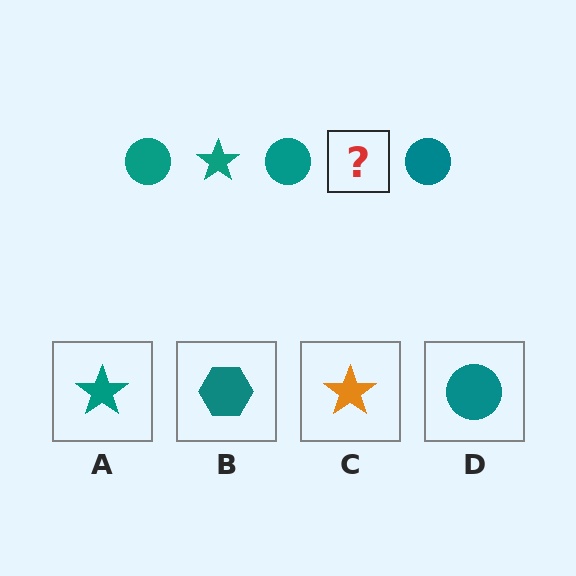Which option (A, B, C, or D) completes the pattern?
A.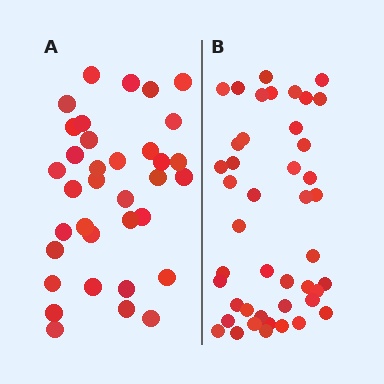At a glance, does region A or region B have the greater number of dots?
Region B (the right region) has more dots.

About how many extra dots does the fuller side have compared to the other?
Region B has roughly 8 or so more dots than region A.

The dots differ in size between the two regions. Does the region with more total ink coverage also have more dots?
No. Region A has more total ink coverage because its dots are larger, but region B actually contains more individual dots. Total area can be misleading — the number of items is what matters here.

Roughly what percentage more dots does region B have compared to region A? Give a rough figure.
About 25% more.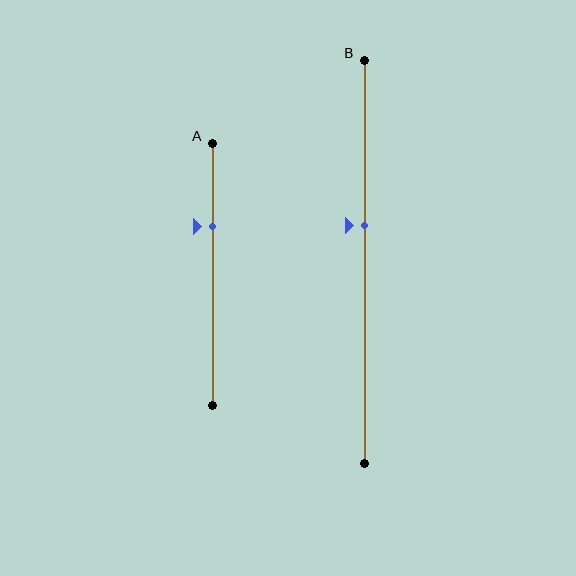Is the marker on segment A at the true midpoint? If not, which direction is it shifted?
No, the marker on segment A is shifted upward by about 18% of the segment length.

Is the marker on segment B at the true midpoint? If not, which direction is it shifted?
No, the marker on segment B is shifted upward by about 9% of the segment length.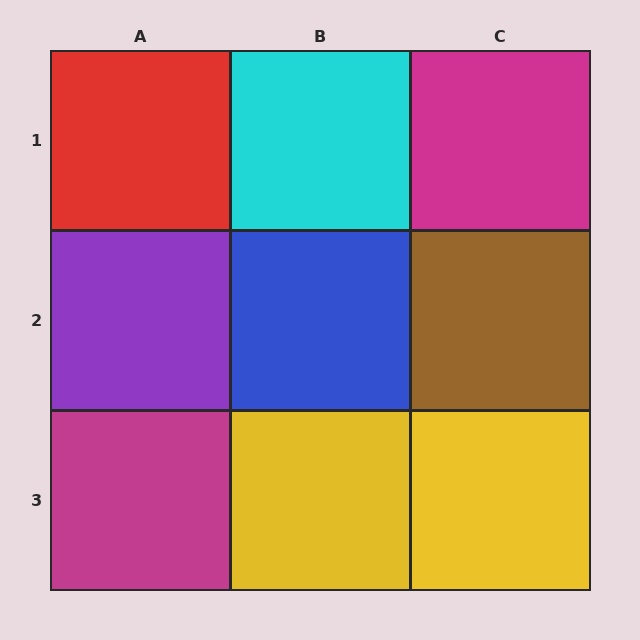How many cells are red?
1 cell is red.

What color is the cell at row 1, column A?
Red.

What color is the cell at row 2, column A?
Purple.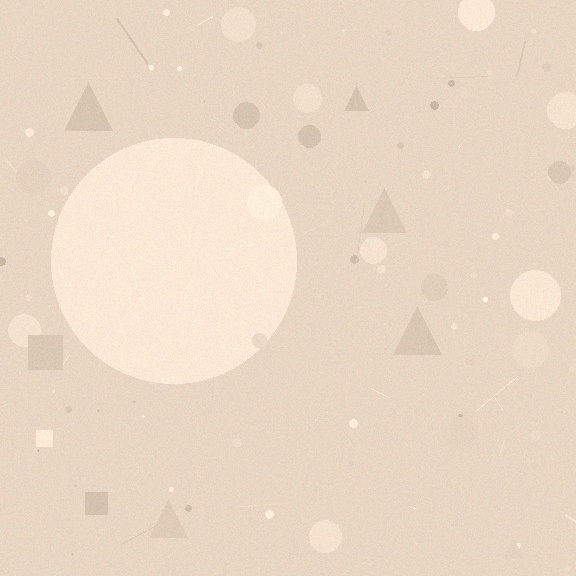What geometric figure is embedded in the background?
A circle is embedded in the background.